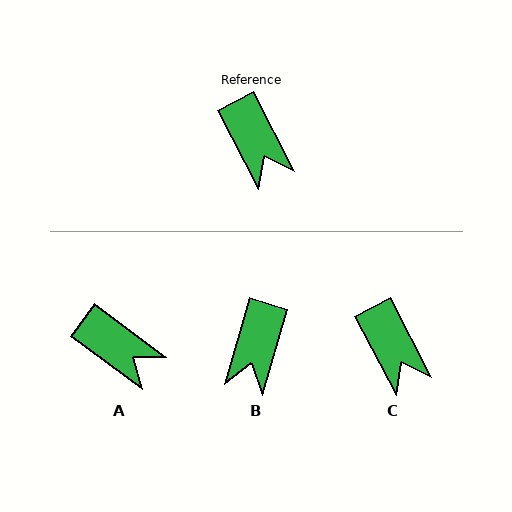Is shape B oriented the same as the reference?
No, it is off by about 44 degrees.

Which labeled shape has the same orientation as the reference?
C.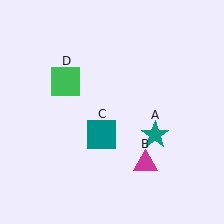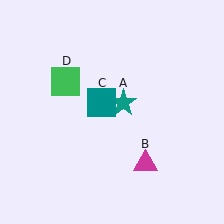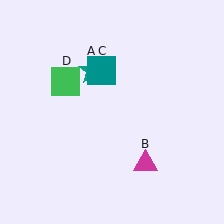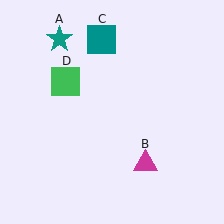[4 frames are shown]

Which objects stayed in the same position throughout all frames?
Magenta triangle (object B) and green square (object D) remained stationary.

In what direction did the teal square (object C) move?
The teal square (object C) moved up.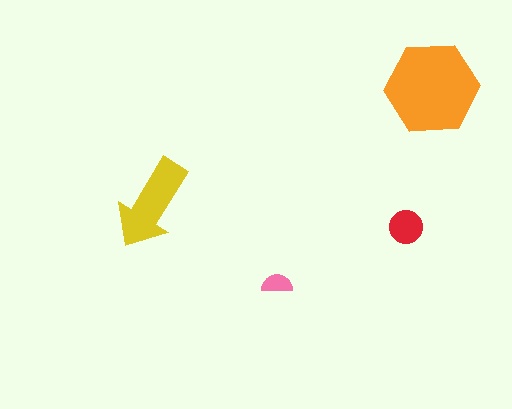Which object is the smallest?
The pink semicircle.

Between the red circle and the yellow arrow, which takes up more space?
The yellow arrow.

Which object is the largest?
The orange hexagon.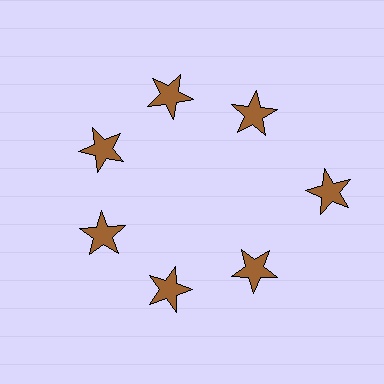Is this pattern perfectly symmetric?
No. The 7 brown stars are arranged in a ring, but one element near the 3 o'clock position is pushed outward from the center, breaking the 7-fold rotational symmetry.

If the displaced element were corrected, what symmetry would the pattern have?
It would have 7-fold rotational symmetry — the pattern would map onto itself every 51 degrees.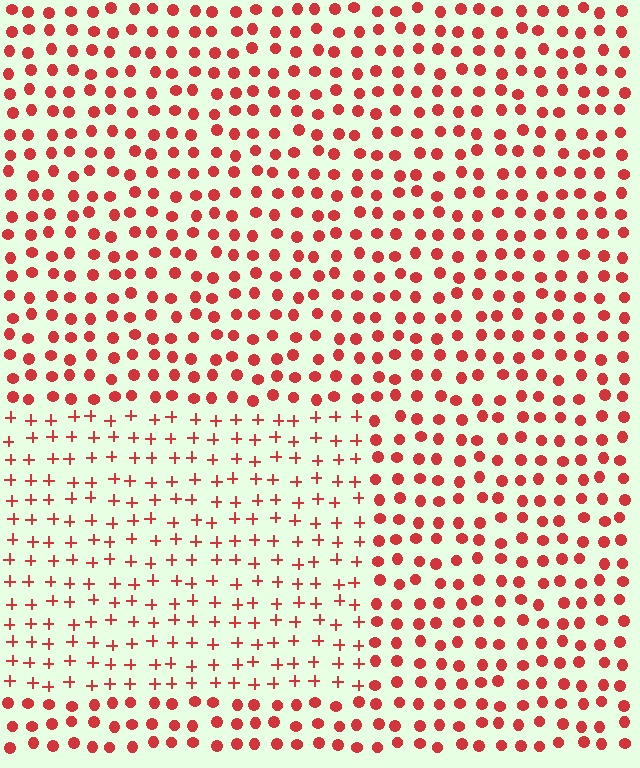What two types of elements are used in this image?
The image uses plus signs inside the rectangle region and circles outside it.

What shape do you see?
I see a rectangle.